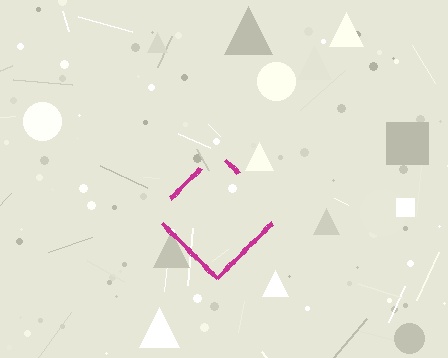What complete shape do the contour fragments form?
The contour fragments form a diamond.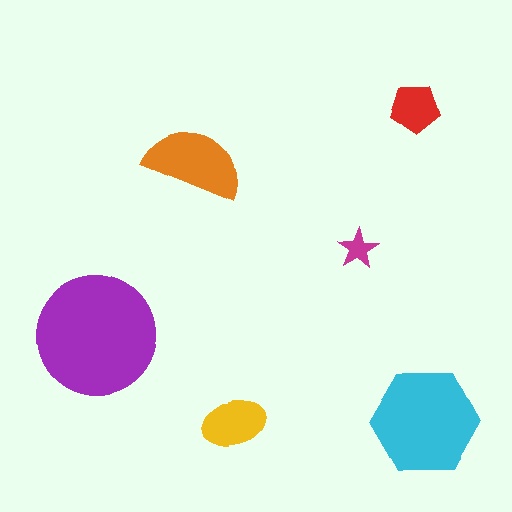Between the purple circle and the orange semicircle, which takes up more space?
The purple circle.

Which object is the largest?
The purple circle.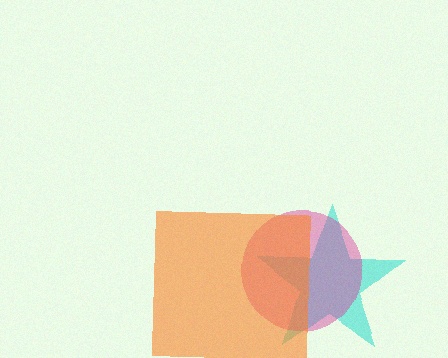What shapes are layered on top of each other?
The layered shapes are: a cyan star, a magenta circle, an orange square.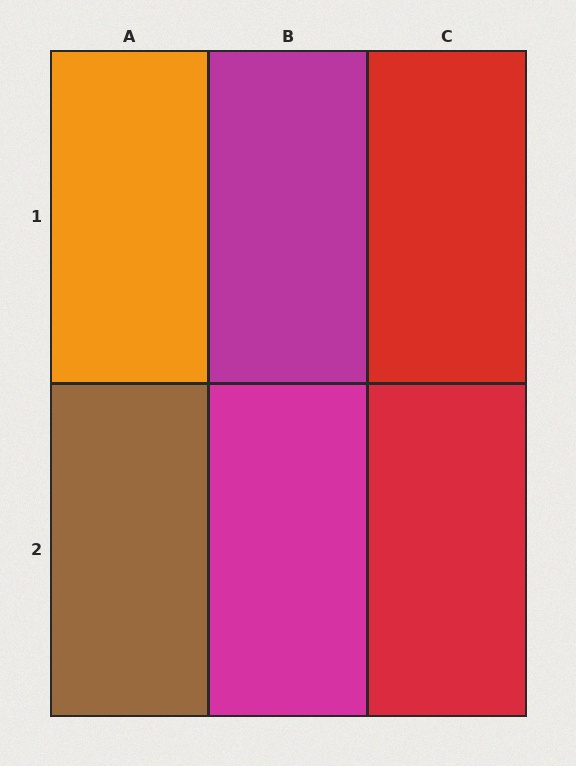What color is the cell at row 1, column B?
Magenta.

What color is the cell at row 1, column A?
Orange.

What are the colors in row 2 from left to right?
Brown, magenta, red.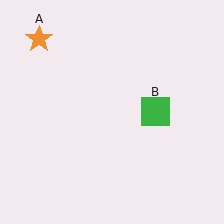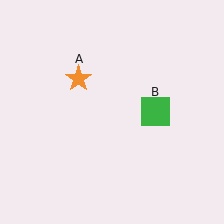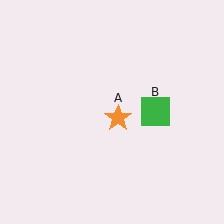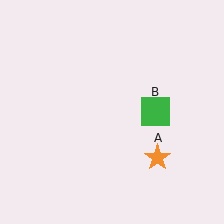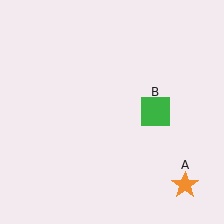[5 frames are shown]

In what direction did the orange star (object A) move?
The orange star (object A) moved down and to the right.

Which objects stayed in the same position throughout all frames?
Green square (object B) remained stationary.